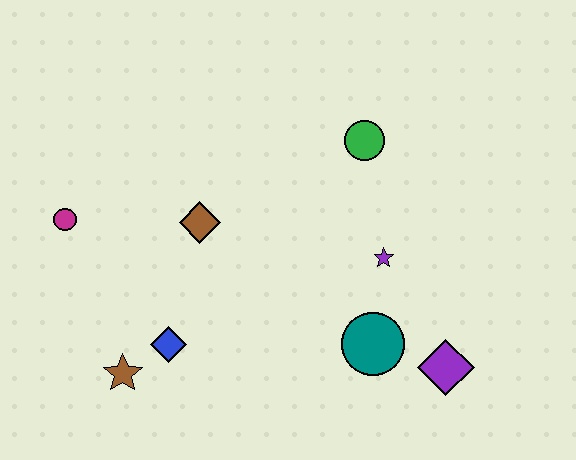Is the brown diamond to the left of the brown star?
No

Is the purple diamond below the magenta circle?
Yes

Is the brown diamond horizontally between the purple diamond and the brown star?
Yes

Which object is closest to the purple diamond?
The teal circle is closest to the purple diamond.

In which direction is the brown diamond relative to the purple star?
The brown diamond is to the left of the purple star.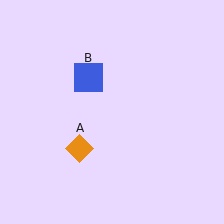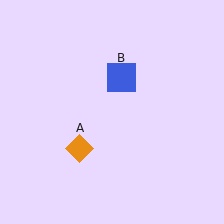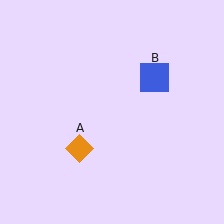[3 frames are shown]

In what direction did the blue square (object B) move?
The blue square (object B) moved right.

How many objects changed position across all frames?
1 object changed position: blue square (object B).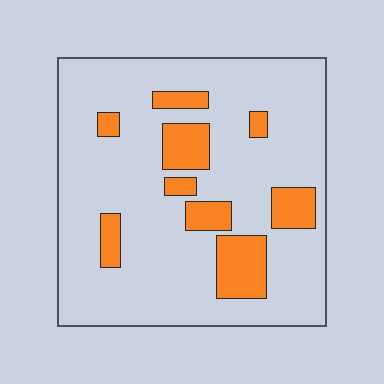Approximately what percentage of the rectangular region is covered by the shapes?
Approximately 15%.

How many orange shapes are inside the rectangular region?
9.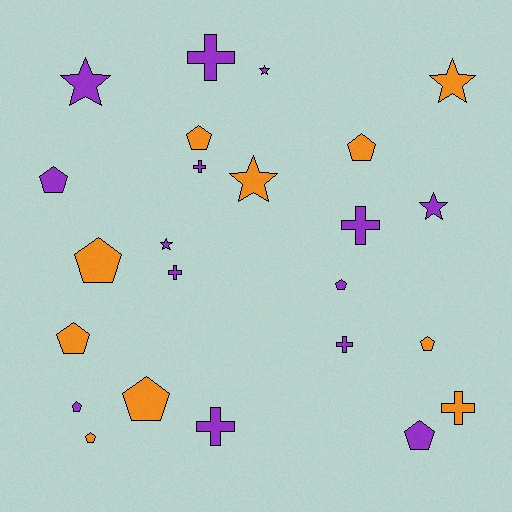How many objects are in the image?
There are 24 objects.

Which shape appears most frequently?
Pentagon, with 11 objects.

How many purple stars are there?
There are 4 purple stars.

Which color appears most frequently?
Purple, with 14 objects.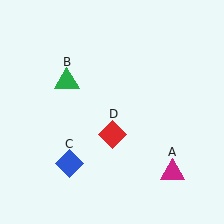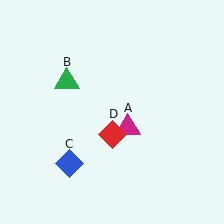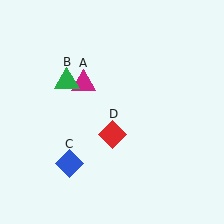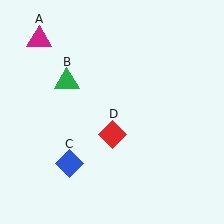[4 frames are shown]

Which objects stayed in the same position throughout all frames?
Green triangle (object B) and blue diamond (object C) and red diamond (object D) remained stationary.